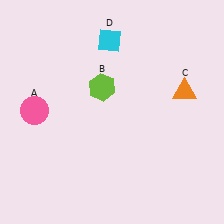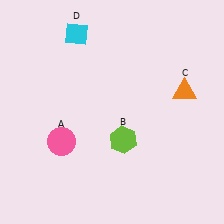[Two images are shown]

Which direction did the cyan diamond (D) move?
The cyan diamond (D) moved left.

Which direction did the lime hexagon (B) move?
The lime hexagon (B) moved down.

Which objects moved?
The objects that moved are: the pink circle (A), the lime hexagon (B), the cyan diamond (D).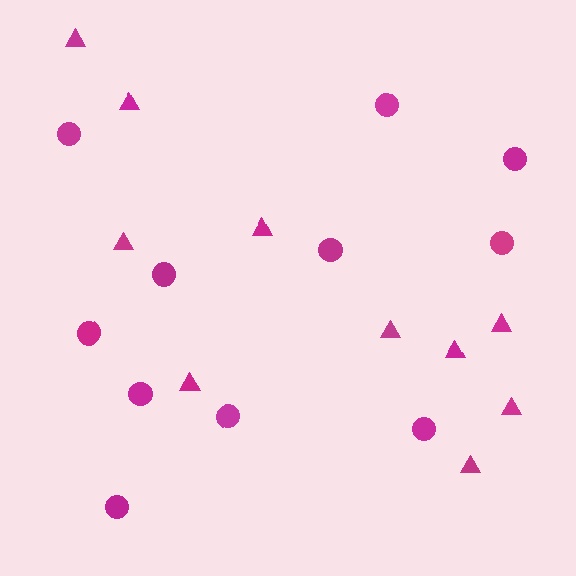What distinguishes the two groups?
There are 2 groups: one group of triangles (10) and one group of circles (11).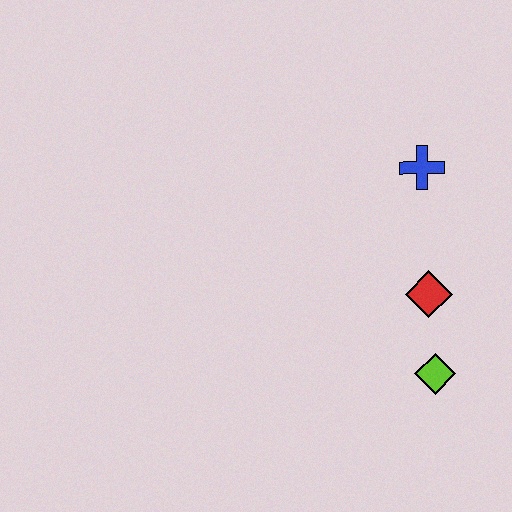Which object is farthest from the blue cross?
The lime diamond is farthest from the blue cross.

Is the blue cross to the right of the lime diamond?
No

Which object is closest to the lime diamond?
The red diamond is closest to the lime diamond.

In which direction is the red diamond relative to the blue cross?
The red diamond is below the blue cross.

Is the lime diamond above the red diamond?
No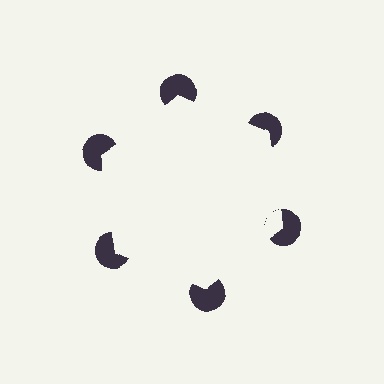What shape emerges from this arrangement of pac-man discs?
An illusory hexagon — its edges are inferred from the aligned wedge cuts in the pac-man discs, not physically drawn.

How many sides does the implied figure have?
6 sides.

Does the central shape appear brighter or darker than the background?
It typically appears slightly brighter than the background, even though no actual brightness change is drawn.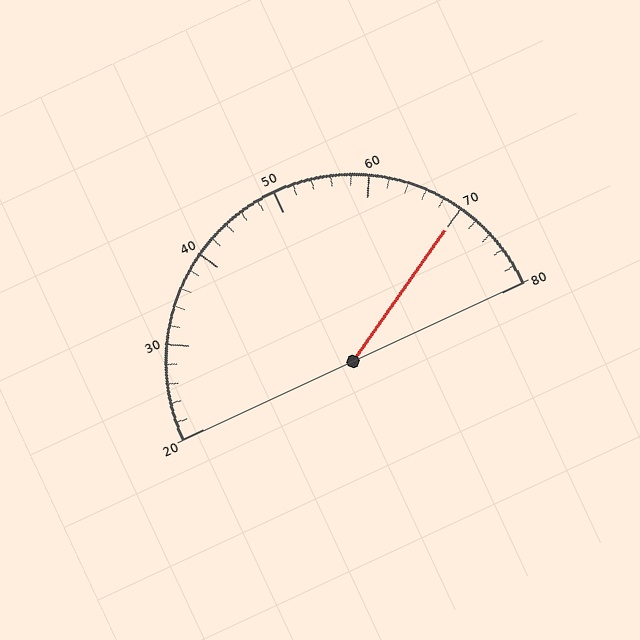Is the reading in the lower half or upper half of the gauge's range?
The reading is in the upper half of the range (20 to 80).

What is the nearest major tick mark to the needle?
The nearest major tick mark is 70.